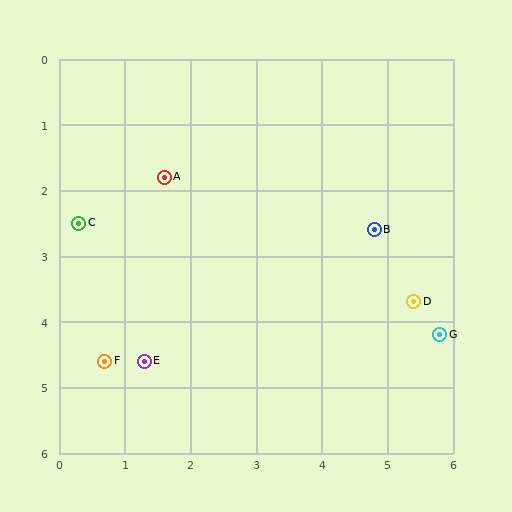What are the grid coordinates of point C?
Point C is at approximately (0.3, 2.5).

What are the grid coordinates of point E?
Point E is at approximately (1.3, 4.6).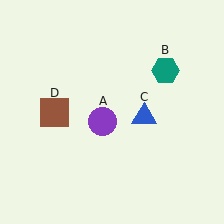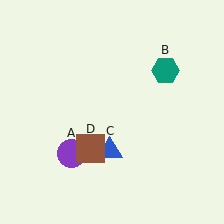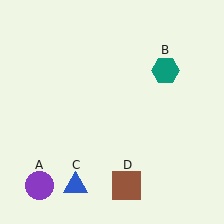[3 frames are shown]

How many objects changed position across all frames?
3 objects changed position: purple circle (object A), blue triangle (object C), brown square (object D).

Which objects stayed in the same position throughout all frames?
Teal hexagon (object B) remained stationary.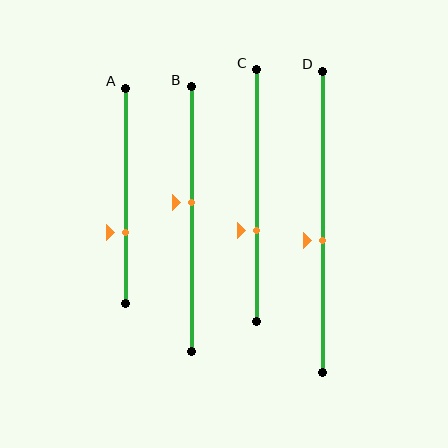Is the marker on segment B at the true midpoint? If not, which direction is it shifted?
No, the marker on segment B is shifted upward by about 7% of the segment length.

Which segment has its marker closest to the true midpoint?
Segment D has its marker closest to the true midpoint.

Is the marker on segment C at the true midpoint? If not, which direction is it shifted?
No, the marker on segment C is shifted downward by about 14% of the segment length.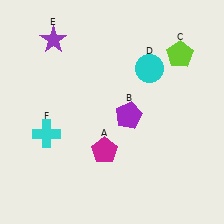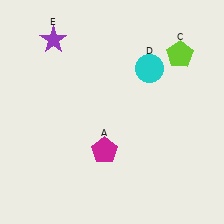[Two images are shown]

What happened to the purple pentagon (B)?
The purple pentagon (B) was removed in Image 2. It was in the bottom-right area of Image 1.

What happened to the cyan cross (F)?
The cyan cross (F) was removed in Image 2. It was in the bottom-left area of Image 1.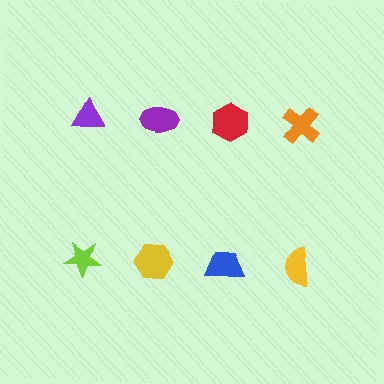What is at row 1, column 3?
A red hexagon.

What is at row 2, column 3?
A blue trapezoid.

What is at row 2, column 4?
A yellow semicircle.